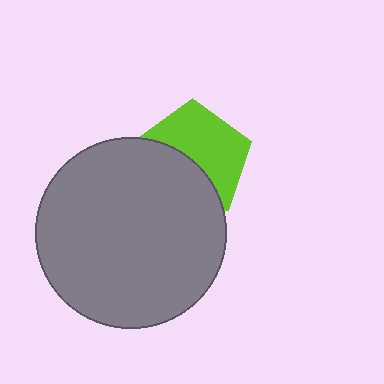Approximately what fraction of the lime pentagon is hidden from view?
Roughly 46% of the lime pentagon is hidden behind the gray circle.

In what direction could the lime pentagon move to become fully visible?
The lime pentagon could move up. That would shift it out from behind the gray circle entirely.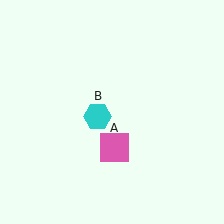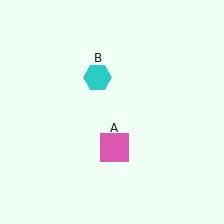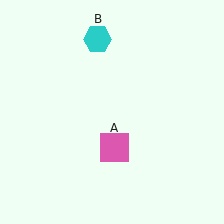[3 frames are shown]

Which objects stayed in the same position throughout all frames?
Pink square (object A) remained stationary.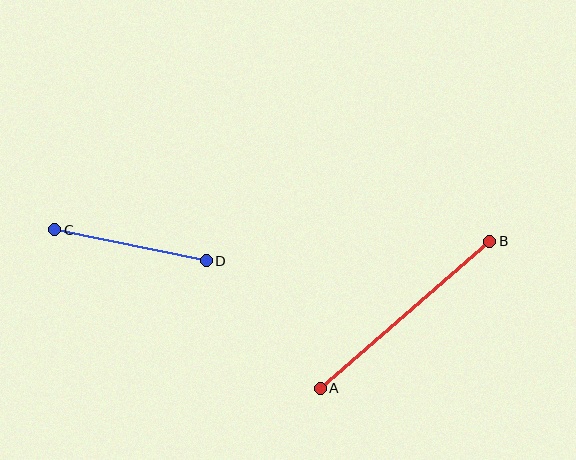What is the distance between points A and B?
The distance is approximately 224 pixels.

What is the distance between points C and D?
The distance is approximately 154 pixels.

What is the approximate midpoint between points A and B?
The midpoint is at approximately (405, 315) pixels.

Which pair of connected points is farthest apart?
Points A and B are farthest apart.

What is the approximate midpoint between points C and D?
The midpoint is at approximately (130, 245) pixels.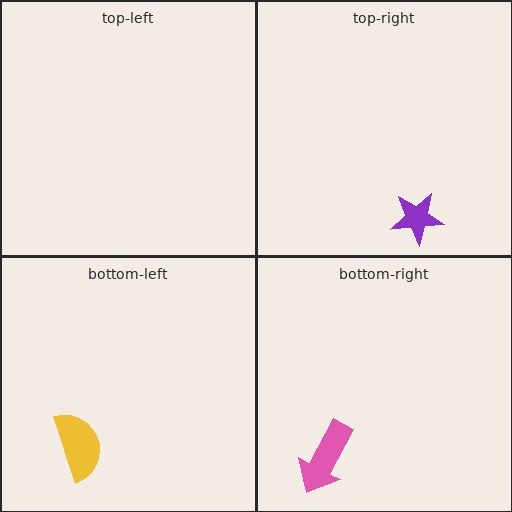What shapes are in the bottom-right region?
The pink arrow.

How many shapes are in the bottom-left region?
1.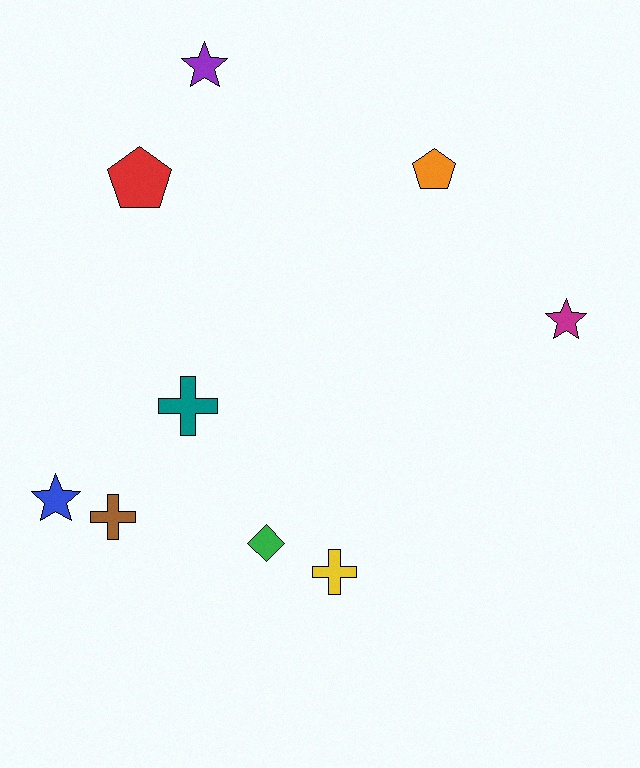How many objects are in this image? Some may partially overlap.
There are 9 objects.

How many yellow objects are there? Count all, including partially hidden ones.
There is 1 yellow object.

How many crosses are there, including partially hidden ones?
There are 3 crosses.